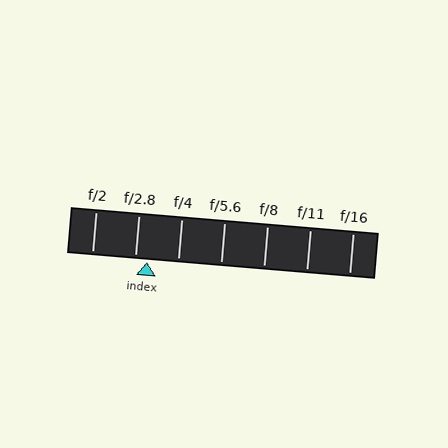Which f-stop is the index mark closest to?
The index mark is closest to f/2.8.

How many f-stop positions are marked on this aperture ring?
There are 7 f-stop positions marked.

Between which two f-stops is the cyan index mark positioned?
The index mark is between f/2.8 and f/4.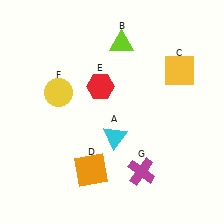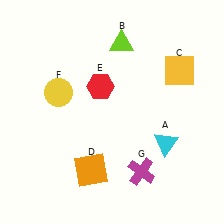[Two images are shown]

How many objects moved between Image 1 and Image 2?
1 object moved between the two images.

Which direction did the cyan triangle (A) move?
The cyan triangle (A) moved right.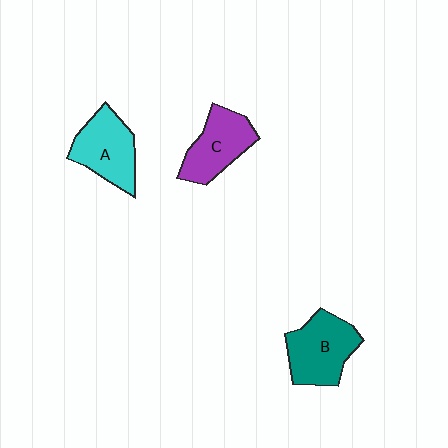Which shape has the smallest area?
Shape C (purple).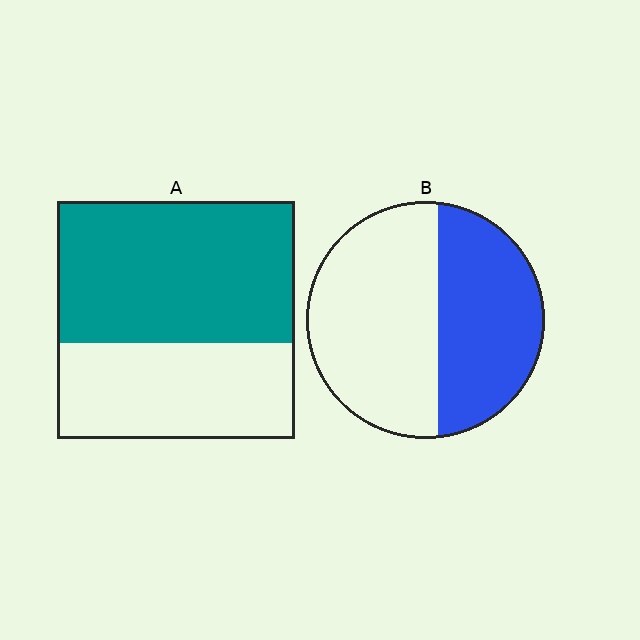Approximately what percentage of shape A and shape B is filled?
A is approximately 60% and B is approximately 45%.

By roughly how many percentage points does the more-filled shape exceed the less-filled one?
By roughly 15 percentage points (A over B).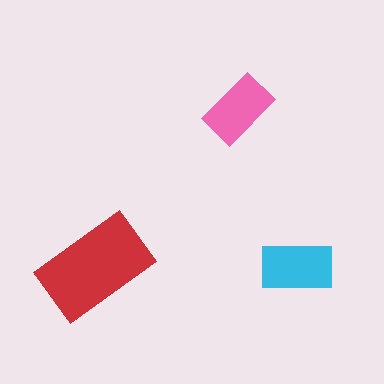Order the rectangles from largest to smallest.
the red one, the cyan one, the pink one.